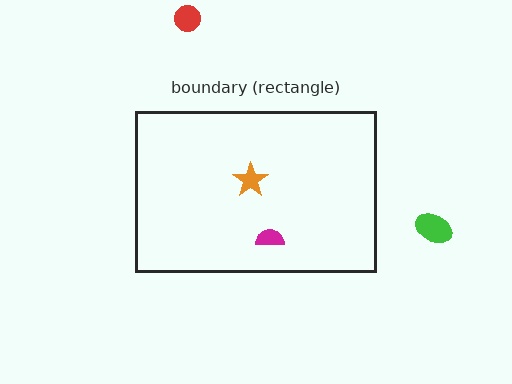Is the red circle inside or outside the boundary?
Outside.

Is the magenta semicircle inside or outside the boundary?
Inside.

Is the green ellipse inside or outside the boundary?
Outside.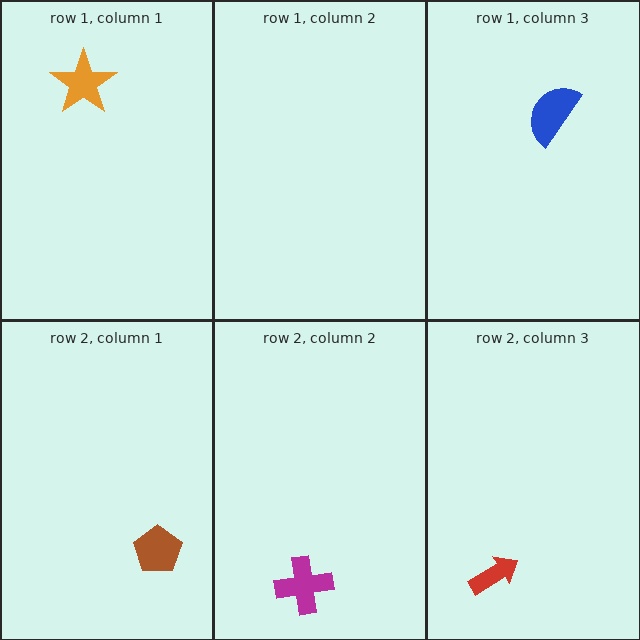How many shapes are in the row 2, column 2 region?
1.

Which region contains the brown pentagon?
The row 2, column 1 region.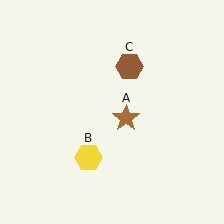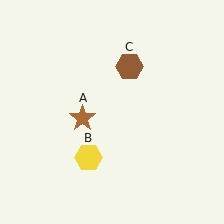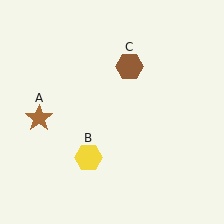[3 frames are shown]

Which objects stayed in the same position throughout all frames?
Yellow hexagon (object B) and brown hexagon (object C) remained stationary.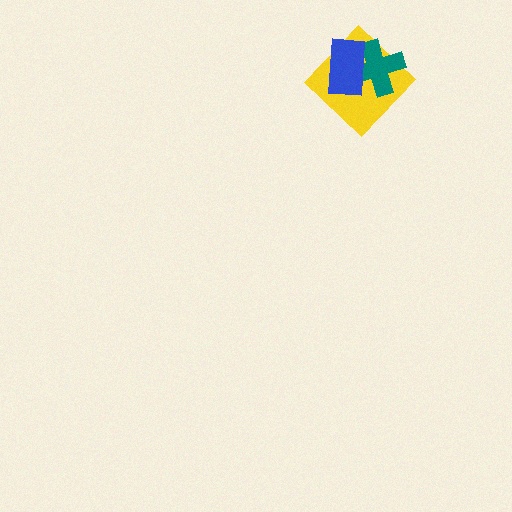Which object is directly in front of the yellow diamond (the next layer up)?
The teal cross is directly in front of the yellow diamond.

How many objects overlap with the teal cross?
2 objects overlap with the teal cross.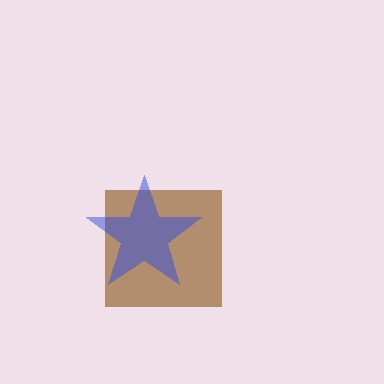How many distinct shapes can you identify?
There are 2 distinct shapes: a brown square, a blue star.